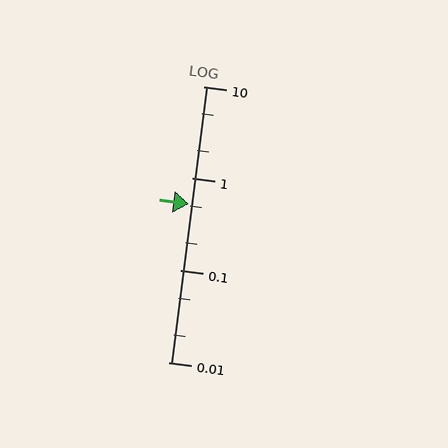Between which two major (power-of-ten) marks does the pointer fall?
The pointer is between 0.1 and 1.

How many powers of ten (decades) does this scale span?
The scale spans 3 decades, from 0.01 to 10.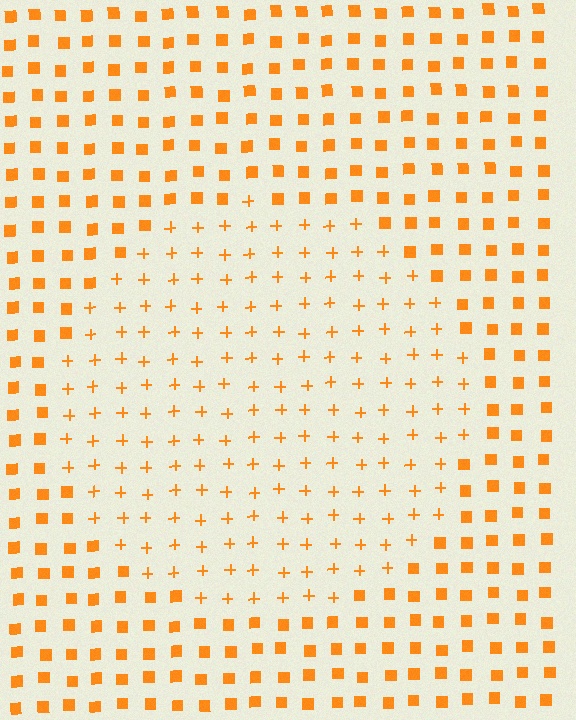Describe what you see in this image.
The image is filled with small orange elements arranged in a uniform grid. A circle-shaped region contains plus signs, while the surrounding area contains squares. The boundary is defined purely by the change in element shape.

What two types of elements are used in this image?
The image uses plus signs inside the circle region and squares outside it.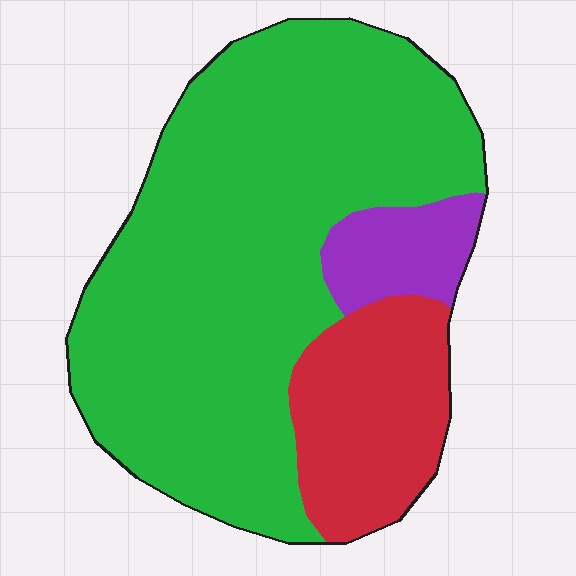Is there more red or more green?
Green.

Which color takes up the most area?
Green, at roughly 70%.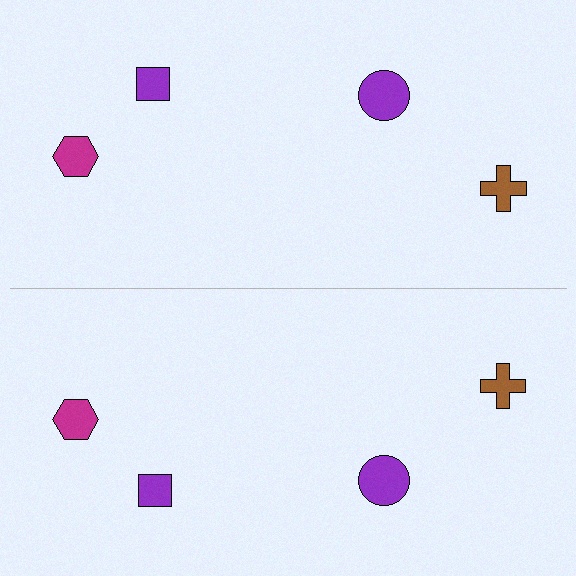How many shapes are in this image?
There are 8 shapes in this image.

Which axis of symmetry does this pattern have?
The pattern has a horizontal axis of symmetry running through the center of the image.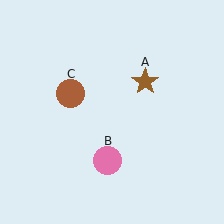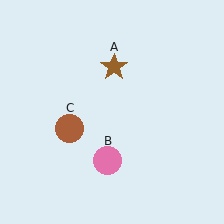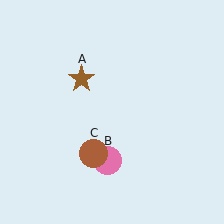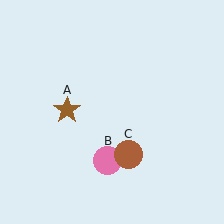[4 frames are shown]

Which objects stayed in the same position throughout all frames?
Pink circle (object B) remained stationary.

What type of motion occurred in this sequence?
The brown star (object A), brown circle (object C) rotated counterclockwise around the center of the scene.